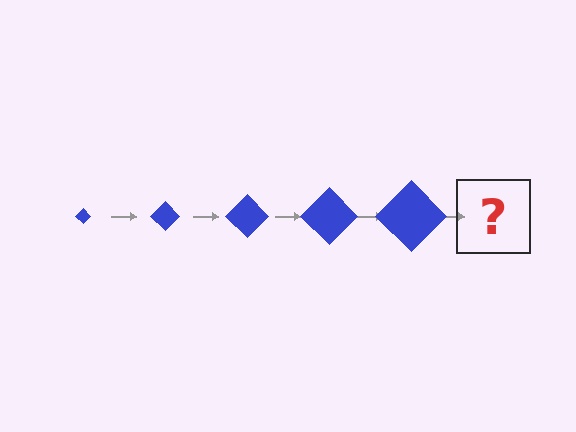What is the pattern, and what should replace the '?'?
The pattern is that the diamond gets progressively larger each step. The '?' should be a blue diamond, larger than the previous one.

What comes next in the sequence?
The next element should be a blue diamond, larger than the previous one.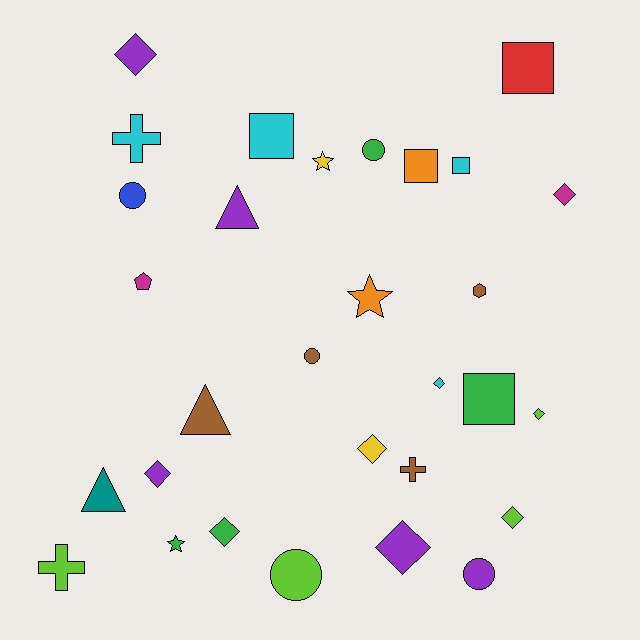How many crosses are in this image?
There are 3 crosses.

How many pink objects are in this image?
There are no pink objects.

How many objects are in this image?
There are 30 objects.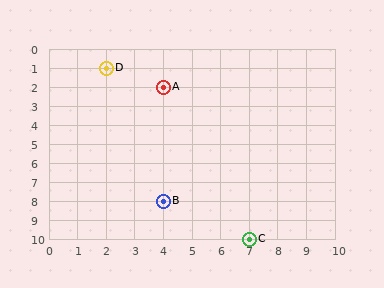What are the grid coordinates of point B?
Point B is at grid coordinates (4, 8).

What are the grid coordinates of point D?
Point D is at grid coordinates (2, 1).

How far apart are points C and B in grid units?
Points C and B are 3 columns and 2 rows apart (about 3.6 grid units diagonally).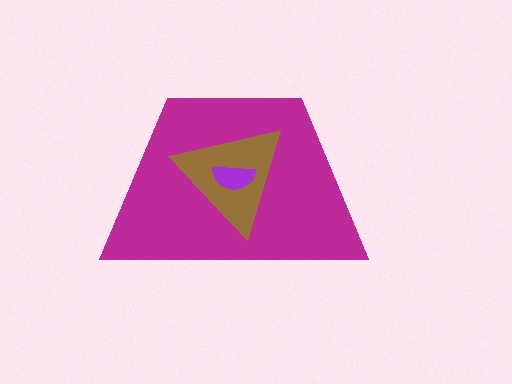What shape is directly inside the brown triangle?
The purple semicircle.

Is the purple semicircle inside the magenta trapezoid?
Yes.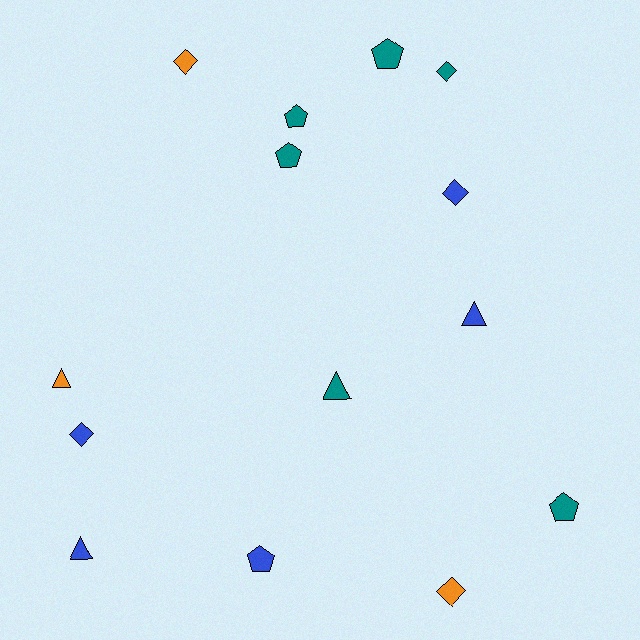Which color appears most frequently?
Teal, with 6 objects.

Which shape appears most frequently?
Diamond, with 5 objects.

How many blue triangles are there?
There are 2 blue triangles.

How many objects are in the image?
There are 14 objects.